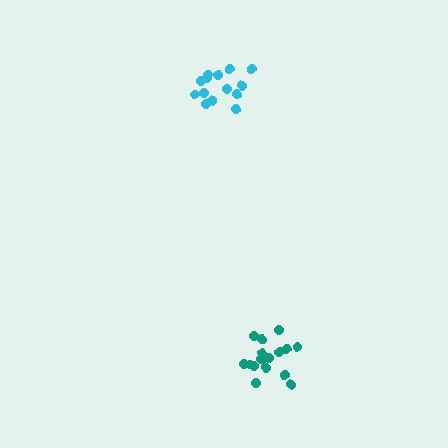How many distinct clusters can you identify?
There are 2 distinct clusters.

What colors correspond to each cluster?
The clusters are colored: cyan, teal.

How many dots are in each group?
Group 1: 14 dots, Group 2: 18 dots (32 total).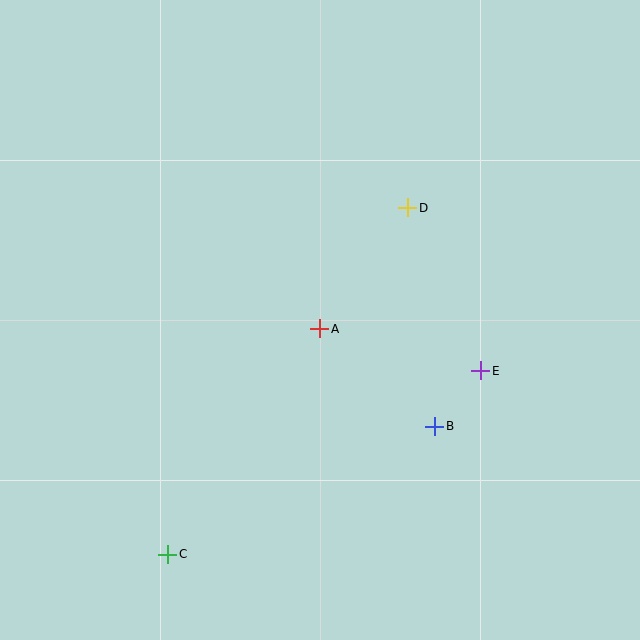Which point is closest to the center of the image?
Point A at (319, 329) is closest to the center.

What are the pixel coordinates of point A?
Point A is at (319, 329).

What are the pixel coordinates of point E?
Point E is at (481, 371).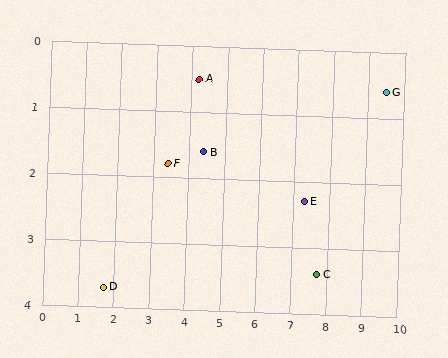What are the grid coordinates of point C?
Point C is at approximately (7.7, 3.4).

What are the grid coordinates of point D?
Point D is at approximately (1.7, 3.7).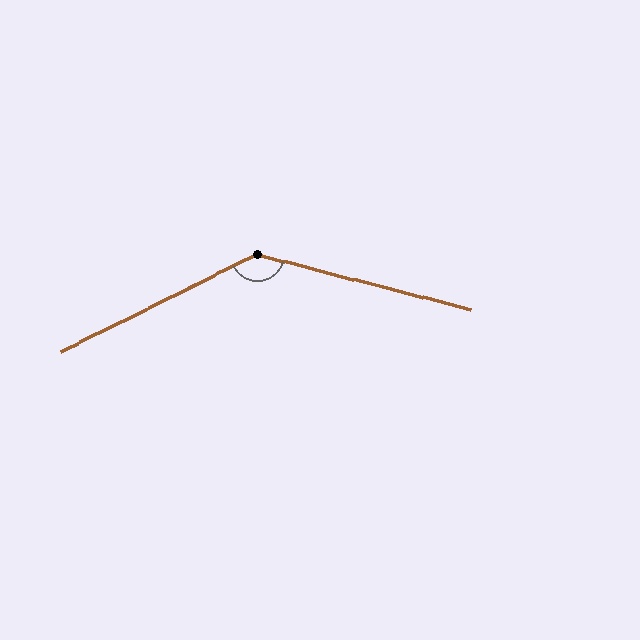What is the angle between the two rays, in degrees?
Approximately 139 degrees.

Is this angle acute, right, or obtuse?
It is obtuse.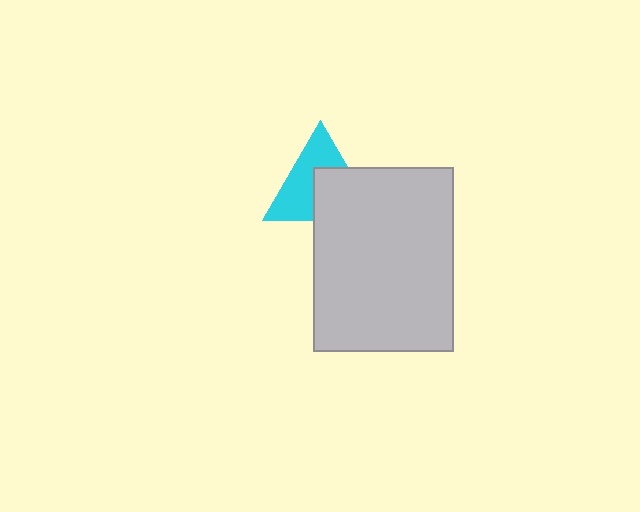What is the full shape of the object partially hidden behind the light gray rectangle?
The partially hidden object is a cyan triangle.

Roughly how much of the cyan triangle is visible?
About half of it is visible (roughly 55%).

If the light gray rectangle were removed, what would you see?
You would see the complete cyan triangle.